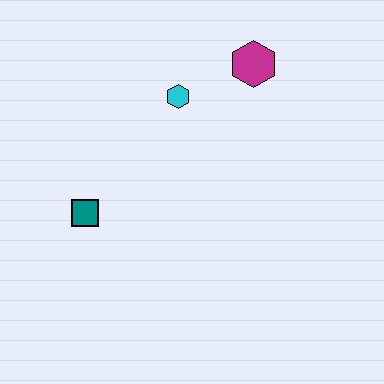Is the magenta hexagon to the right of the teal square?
Yes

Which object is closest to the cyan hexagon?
The magenta hexagon is closest to the cyan hexagon.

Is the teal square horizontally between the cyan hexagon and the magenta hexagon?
No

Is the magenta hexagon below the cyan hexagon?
No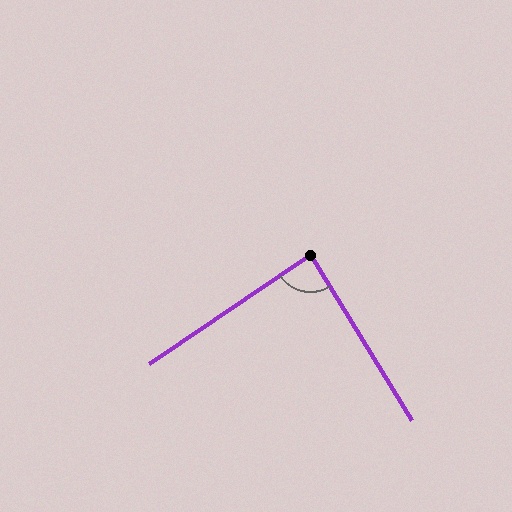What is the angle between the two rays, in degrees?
Approximately 87 degrees.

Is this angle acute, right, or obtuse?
It is approximately a right angle.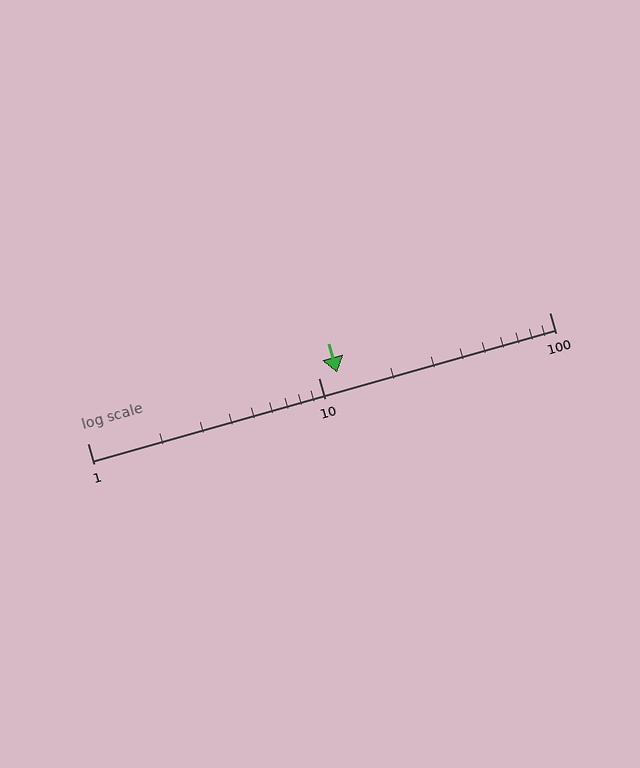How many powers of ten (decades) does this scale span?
The scale spans 2 decades, from 1 to 100.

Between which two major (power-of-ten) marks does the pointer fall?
The pointer is between 10 and 100.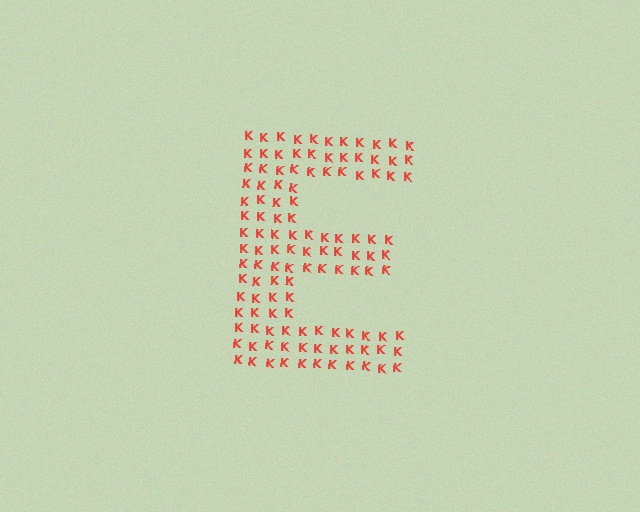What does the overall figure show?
The overall figure shows the letter E.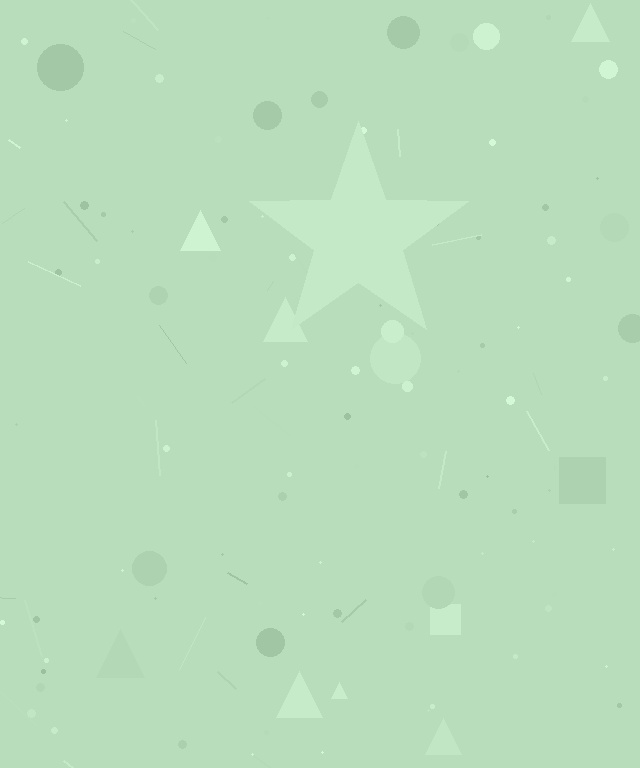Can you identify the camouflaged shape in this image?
The camouflaged shape is a star.